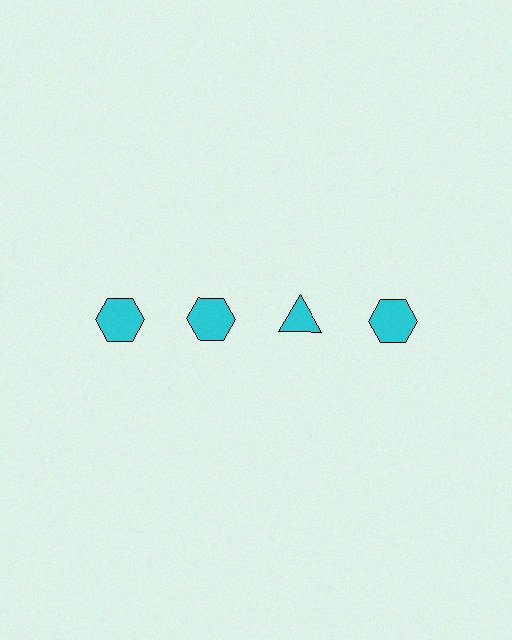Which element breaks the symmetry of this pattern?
The cyan triangle in the top row, center column breaks the symmetry. All other shapes are cyan hexagons.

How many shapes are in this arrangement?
There are 4 shapes arranged in a grid pattern.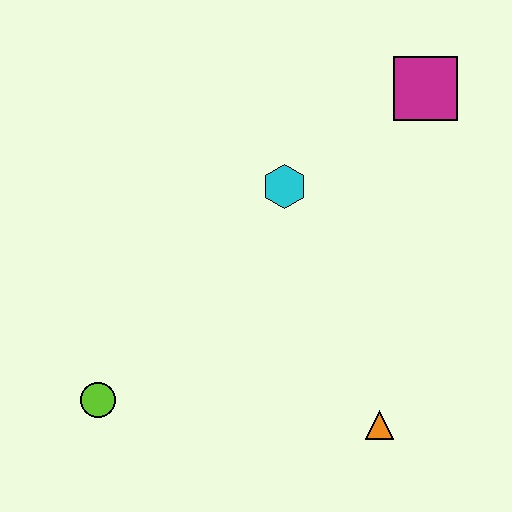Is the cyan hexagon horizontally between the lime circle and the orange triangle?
Yes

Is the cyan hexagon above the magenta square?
No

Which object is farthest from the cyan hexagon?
The lime circle is farthest from the cyan hexagon.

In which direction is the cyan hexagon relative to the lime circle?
The cyan hexagon is above the lime circle.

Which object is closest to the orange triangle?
The cyan hexagon is closest to the orange triangle.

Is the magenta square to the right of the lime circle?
Yes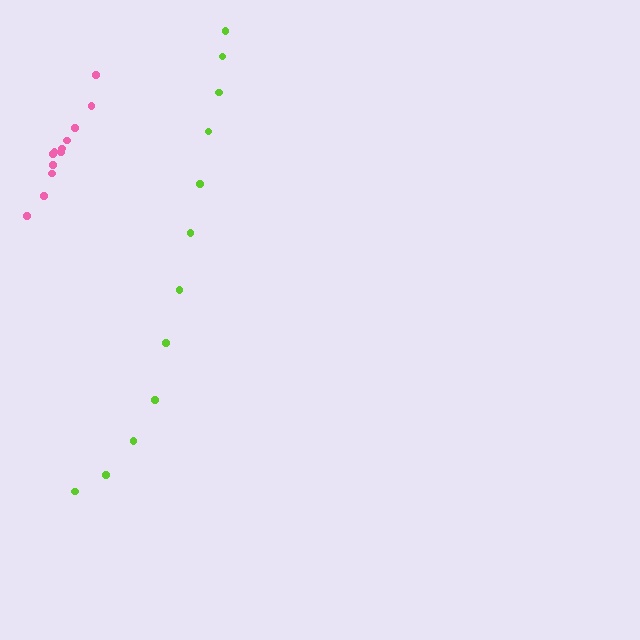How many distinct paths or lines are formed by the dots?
There are 2 distinct paths.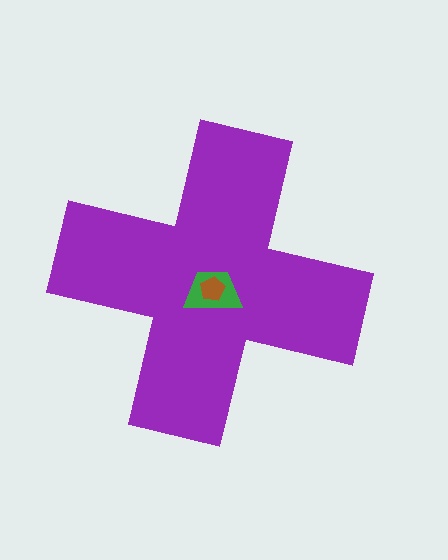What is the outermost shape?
The purple cross.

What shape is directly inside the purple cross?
The green trapezoid.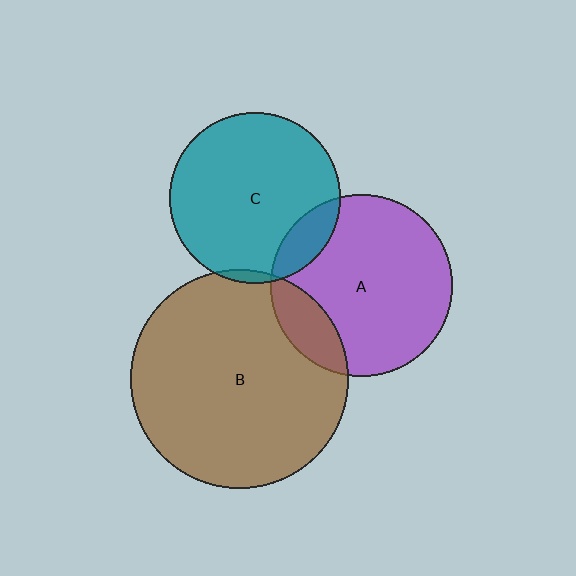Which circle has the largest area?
Circle B (brown).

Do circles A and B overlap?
Yes.